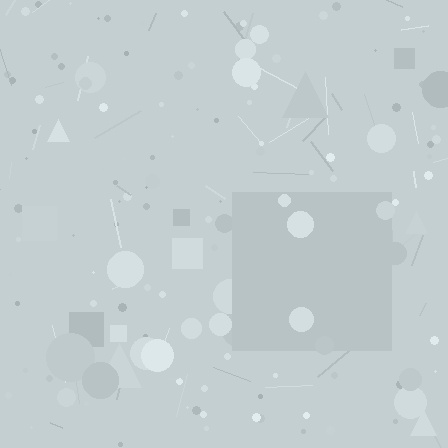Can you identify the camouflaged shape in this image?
The camouflaged shape is a square.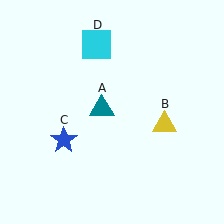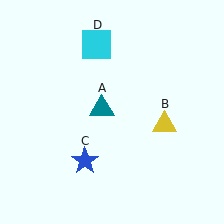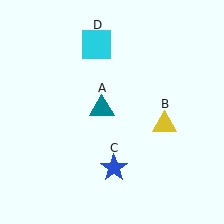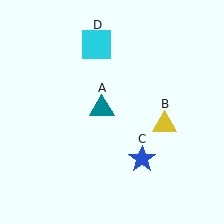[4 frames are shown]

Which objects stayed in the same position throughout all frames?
Teal triangle (object A) and yellow triangle (object B) and cyan square (object D) remained stationary.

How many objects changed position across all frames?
1 object changed position: blue star (object C).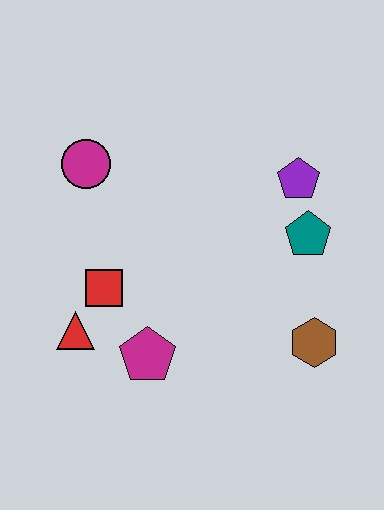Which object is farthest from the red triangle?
The purple pentagon is farthest from the red triangle.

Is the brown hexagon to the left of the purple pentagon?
No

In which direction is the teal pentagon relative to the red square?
The teal pentagon is to the right of the red square.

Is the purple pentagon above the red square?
Yes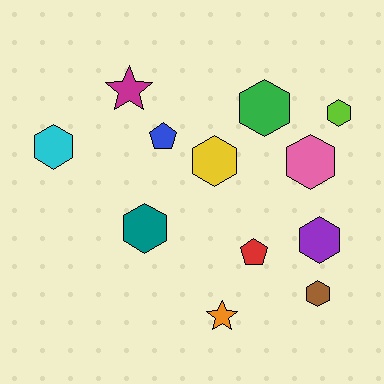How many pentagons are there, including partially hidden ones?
There are 2 pentagons.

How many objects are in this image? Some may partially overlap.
There are 12 objects.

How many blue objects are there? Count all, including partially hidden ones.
There is 1 blue object.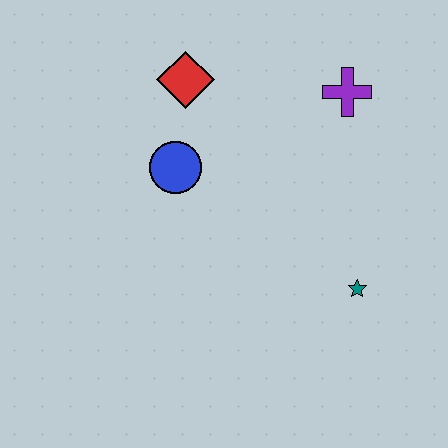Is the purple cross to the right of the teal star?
No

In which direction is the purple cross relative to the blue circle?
The purple cross is to the right of the blue circle.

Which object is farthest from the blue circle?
The teal star is farthest from the blue circle.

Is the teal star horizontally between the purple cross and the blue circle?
No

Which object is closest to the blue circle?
The red diamond is closest to the blue circle.